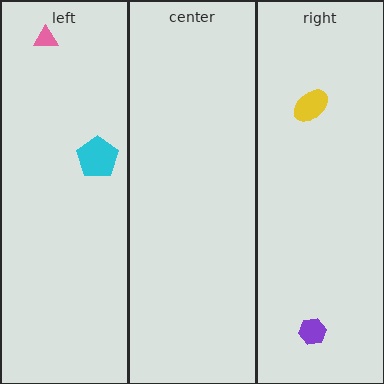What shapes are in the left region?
The cyan pentagon, the pink triangle.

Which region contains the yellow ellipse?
The right region.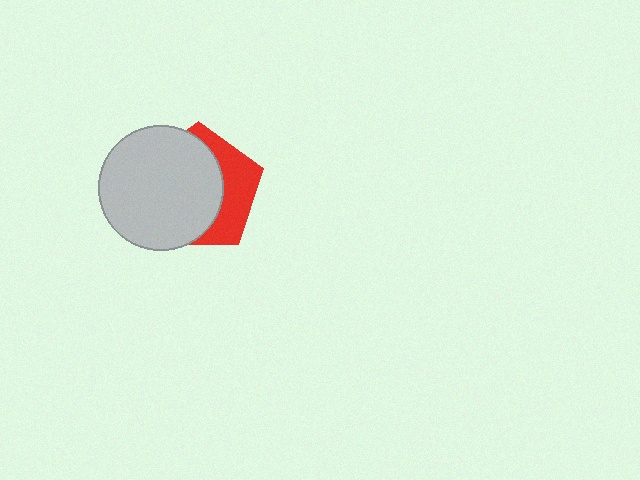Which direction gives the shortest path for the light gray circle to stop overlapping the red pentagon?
Moving left gives the shortest separation.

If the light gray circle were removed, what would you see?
You would see the complete red pentagon.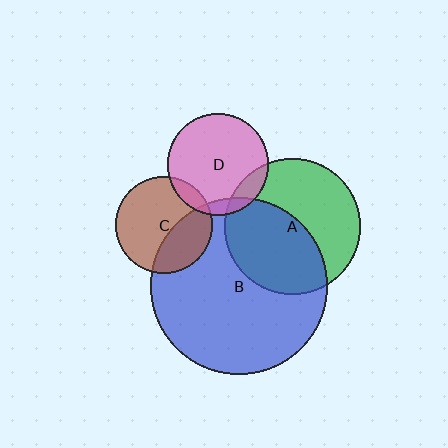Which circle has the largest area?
Circle B (blue).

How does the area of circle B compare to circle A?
Approximately 1.7 times.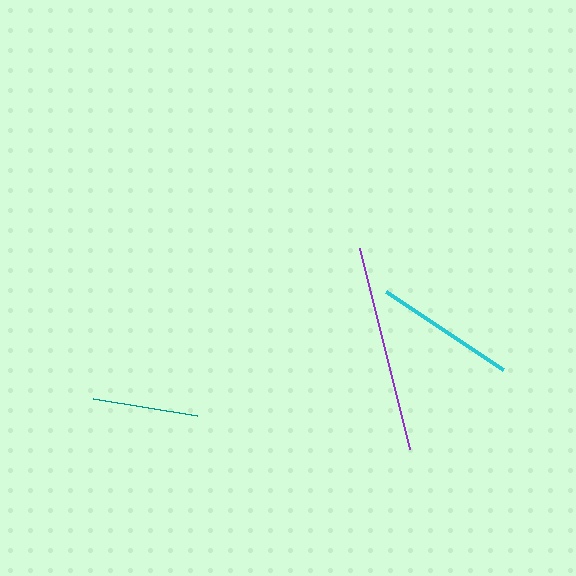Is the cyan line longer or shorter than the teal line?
The cyan line is longer than the teal line.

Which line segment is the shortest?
The teal line is the shortest at approximately 106 pixels.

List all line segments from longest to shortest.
From longest to shortest: purple, cyan, teal.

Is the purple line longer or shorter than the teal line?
The purple line is longer than the teal line.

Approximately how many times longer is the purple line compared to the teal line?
The purple line is approximately 2.0 times the length of the teal line.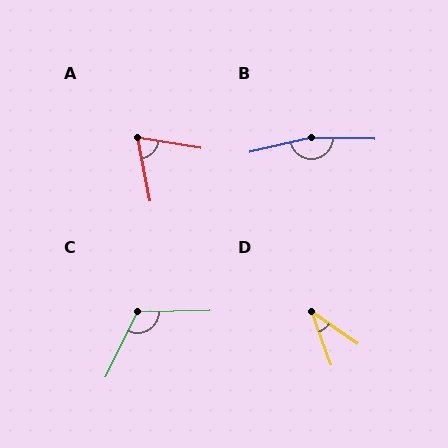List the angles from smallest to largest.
D (35°), A (69°), C (117°), B (165°).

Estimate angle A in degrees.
Approximately 69 degrees.